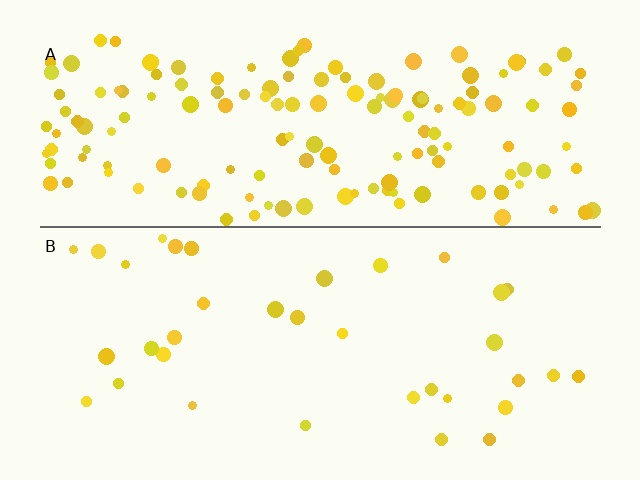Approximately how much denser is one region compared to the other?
Approximately 4.2× — region A over region B.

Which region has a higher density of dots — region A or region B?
A (the top).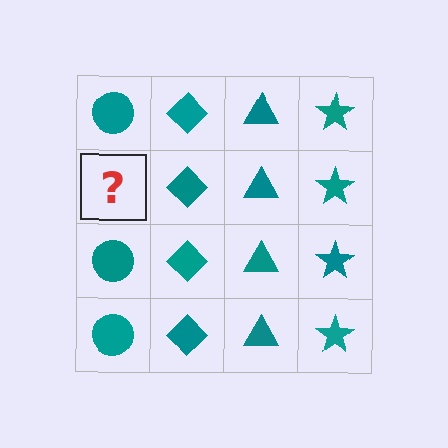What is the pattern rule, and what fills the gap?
The rule is that each column has a consistent shape. The gap should be filled with a teal circle.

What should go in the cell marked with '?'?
The missing cell should contain a teal circle.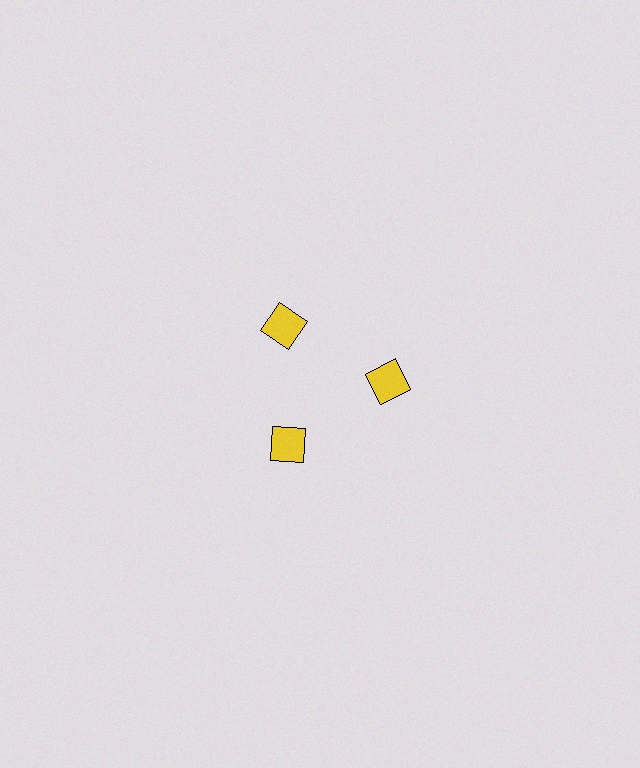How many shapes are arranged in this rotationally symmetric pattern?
There are 3 shapes, arranged in 3 groups of 1.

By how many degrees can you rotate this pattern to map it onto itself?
The pattern maps onto itself every 120 degrees of rotation.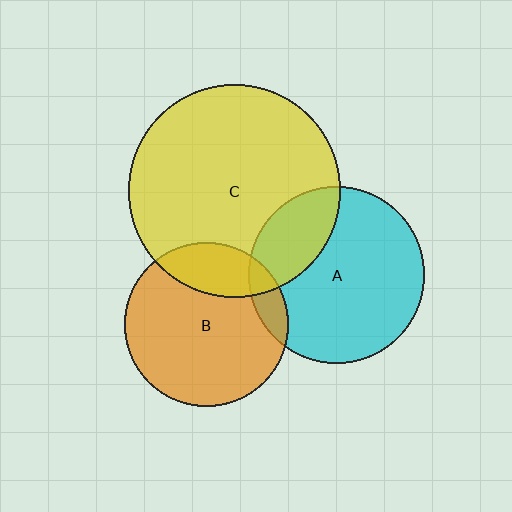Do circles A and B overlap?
Yes.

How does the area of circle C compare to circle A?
Approximately 1.5 times.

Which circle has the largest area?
Circle C (yellow).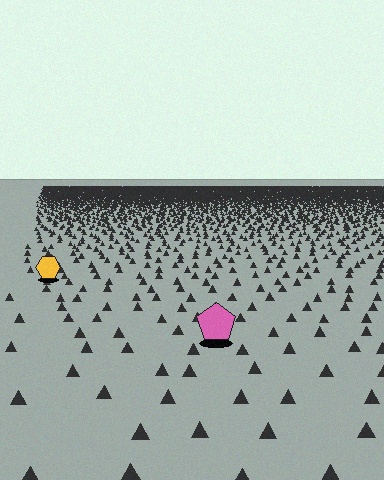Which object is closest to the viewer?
The pink pentagon is closest. The texture marks near it are larger and more spread out.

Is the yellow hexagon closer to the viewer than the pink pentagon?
No. The pink pentagon is closer — you can tell from the texture gradient: the ground texture is coarser near it.